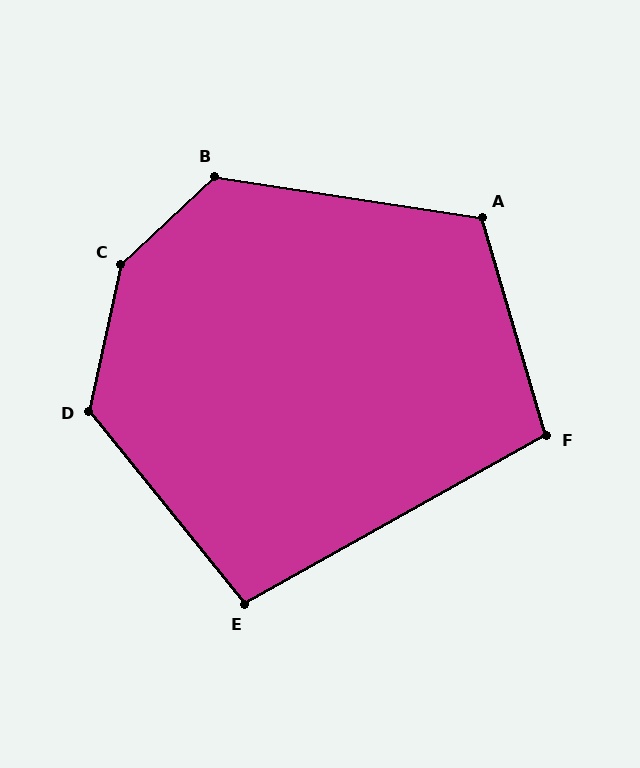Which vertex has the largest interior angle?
C, at approximately 145 degrees.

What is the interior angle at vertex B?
Approximately 128 degrees (obtuse).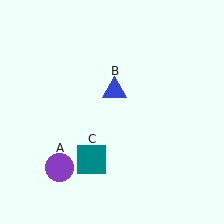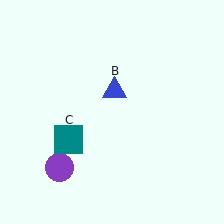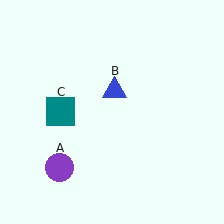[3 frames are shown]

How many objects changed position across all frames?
1 object changed position: teal square (object C).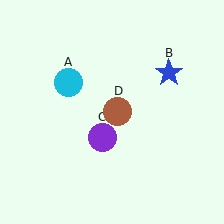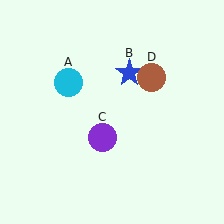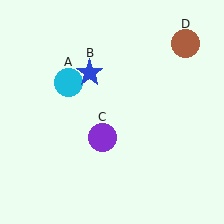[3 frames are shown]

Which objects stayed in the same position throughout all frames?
Cyan circle (object A) and purple circle (object C) remained stationary.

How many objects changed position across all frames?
2 objects changed position: blue star (object B), brown circle (object D).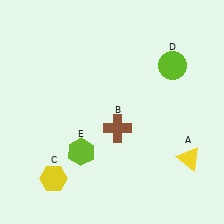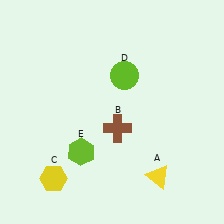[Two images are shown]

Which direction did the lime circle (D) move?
The lime circle (D) moved left.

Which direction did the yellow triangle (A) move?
The yellow triangle (A) moved left.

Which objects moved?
The objects that moved are: the yellow triangle (A), the lime circle (D).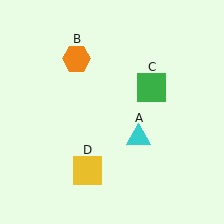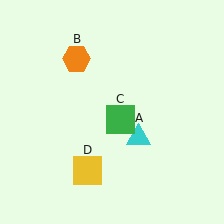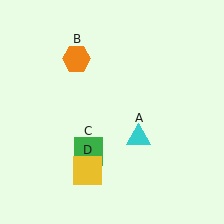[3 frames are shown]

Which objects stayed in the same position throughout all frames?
Cyan triangle (object A) and orange hexagon (object B) and yellow square (object D) remained stationary.